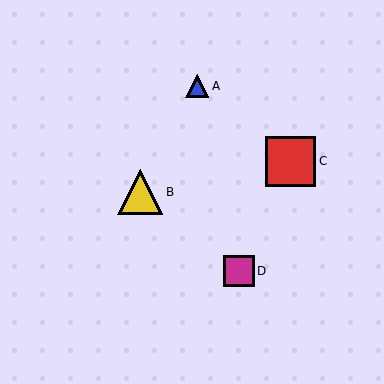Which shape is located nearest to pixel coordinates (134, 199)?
The yellow triangle (labeled B) at (140, 192) is nearest to that location.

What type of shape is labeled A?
Shape A is a blue triangle.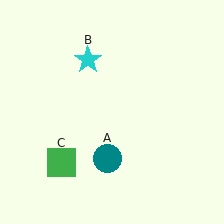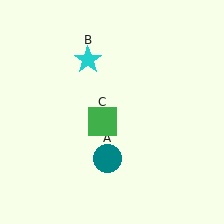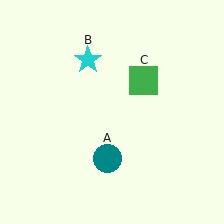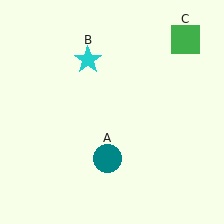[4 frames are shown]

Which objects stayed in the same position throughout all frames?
Teal circle (object A) and cyan star (object B) remained stationary.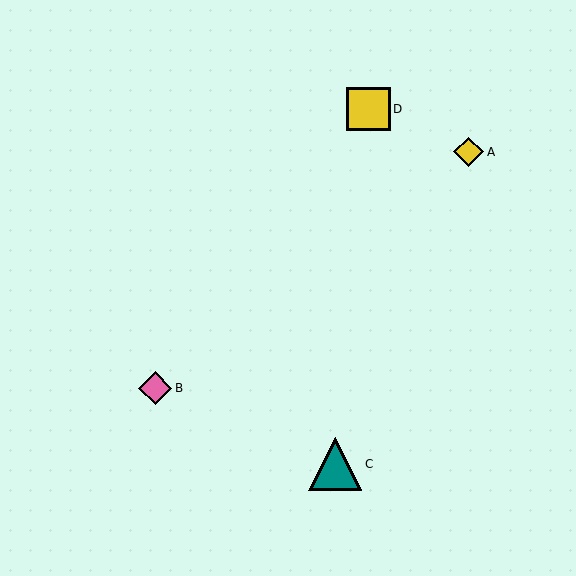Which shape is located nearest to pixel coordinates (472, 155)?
The yellow diamond (labeled A) at (469, 152) is nearest to that location.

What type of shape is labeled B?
Shape B is a pink diamond.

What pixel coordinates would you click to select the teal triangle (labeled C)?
Click at (335, 464) to select the teal triangle C.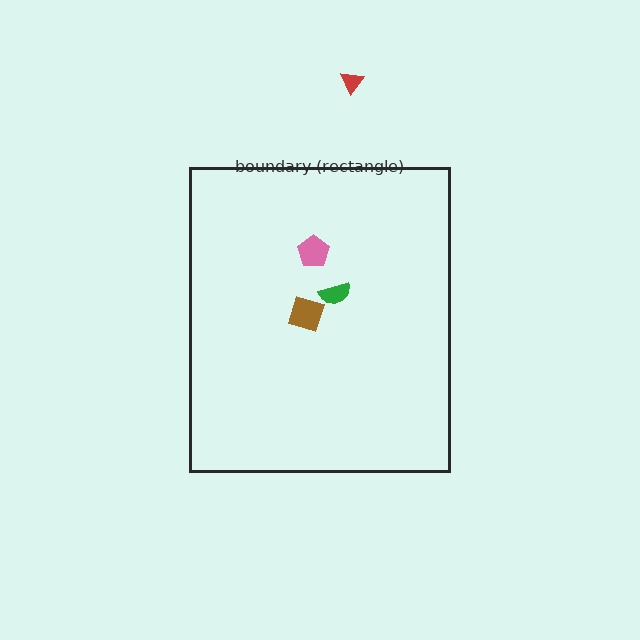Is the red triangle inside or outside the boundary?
Outside.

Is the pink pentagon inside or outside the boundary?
Inside.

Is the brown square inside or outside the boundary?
Inside.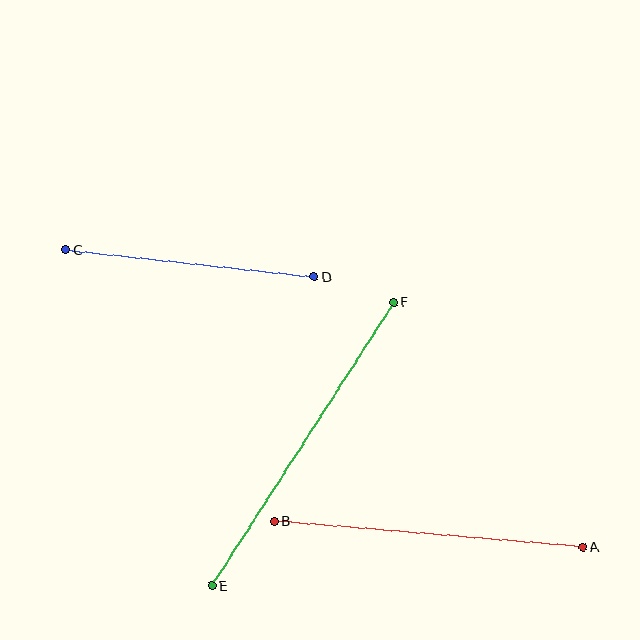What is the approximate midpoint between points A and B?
The midpoint is at approximately (429, 535) pixels.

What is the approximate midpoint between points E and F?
The midpoint is at approximately (303, 444) pixels.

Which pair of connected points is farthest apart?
Points E and F are farthest apart.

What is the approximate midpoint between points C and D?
The midpoint is at approximately (190, 263) pixels.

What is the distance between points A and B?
The distance is approximately 310 pixels.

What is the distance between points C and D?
The distance is approximately 249 pixels.